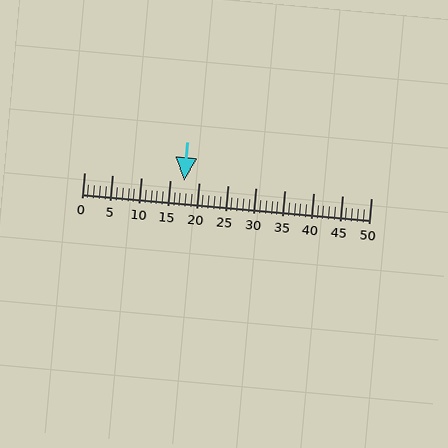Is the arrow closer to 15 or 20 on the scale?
The arrow is closer to 15.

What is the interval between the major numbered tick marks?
The major tick marks are spaced 5 units apart.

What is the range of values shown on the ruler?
The ruler shows values from 0 to 50.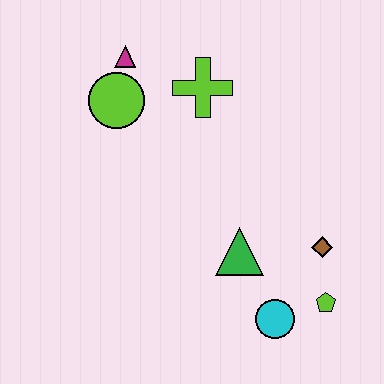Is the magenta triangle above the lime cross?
Yes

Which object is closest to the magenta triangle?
The lime circle is closest to the magenta triangle.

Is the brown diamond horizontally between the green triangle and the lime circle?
No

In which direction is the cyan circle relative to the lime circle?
The cyan circle is below the lime circle.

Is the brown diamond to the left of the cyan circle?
No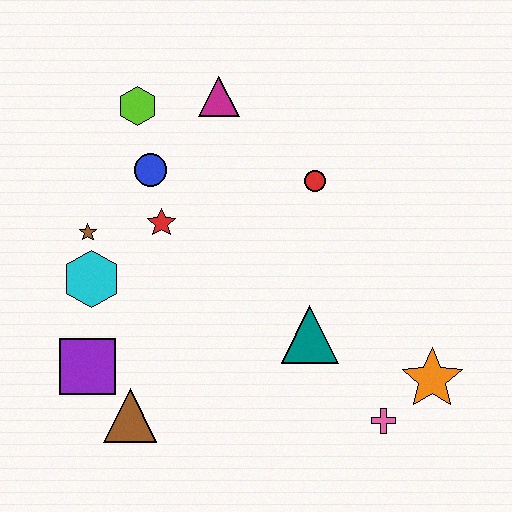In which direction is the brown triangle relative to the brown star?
The brown triangle is below the brown star.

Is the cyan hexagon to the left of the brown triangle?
Yes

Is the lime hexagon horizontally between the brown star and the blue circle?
Yes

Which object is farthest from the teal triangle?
The lime hexagon is farthest from the teal triangle.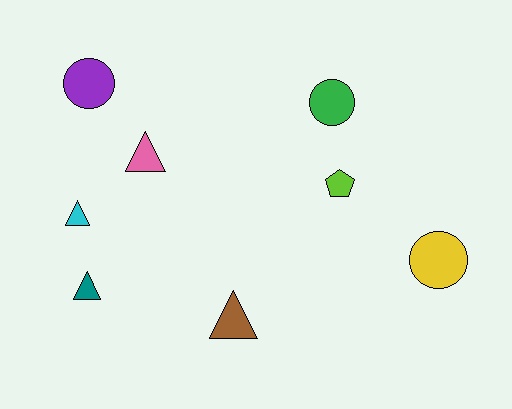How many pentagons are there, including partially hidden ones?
There is 1 pentagon.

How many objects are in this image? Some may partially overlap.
There are 8 objects.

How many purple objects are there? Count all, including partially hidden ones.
There is 1 purple object.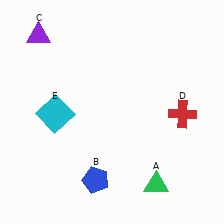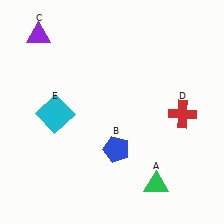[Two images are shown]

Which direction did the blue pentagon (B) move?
The blue pentagon (B) moved up.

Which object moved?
The blue pentagon (B) moved up.